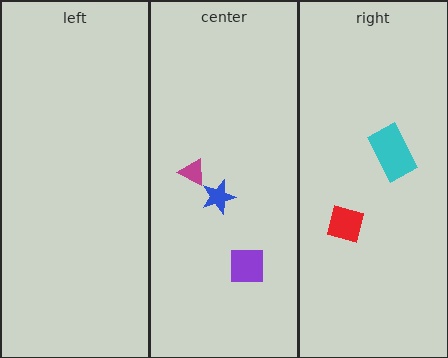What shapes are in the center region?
The magenta triangle, the purple square, the blue star.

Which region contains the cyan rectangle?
The right region.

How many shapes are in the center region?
3.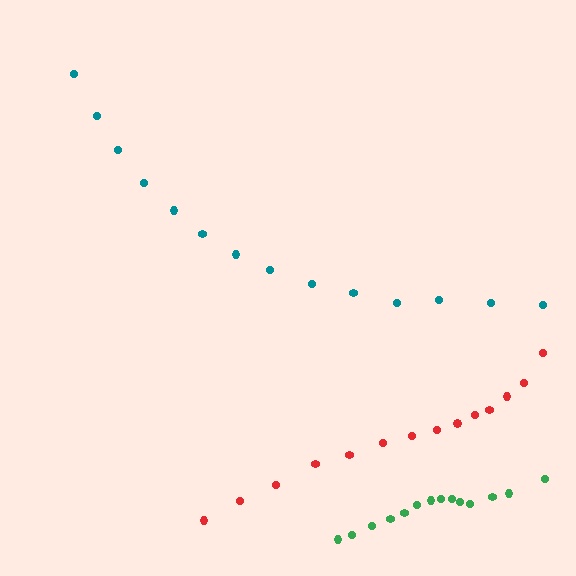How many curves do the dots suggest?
There are 3 distinct paths.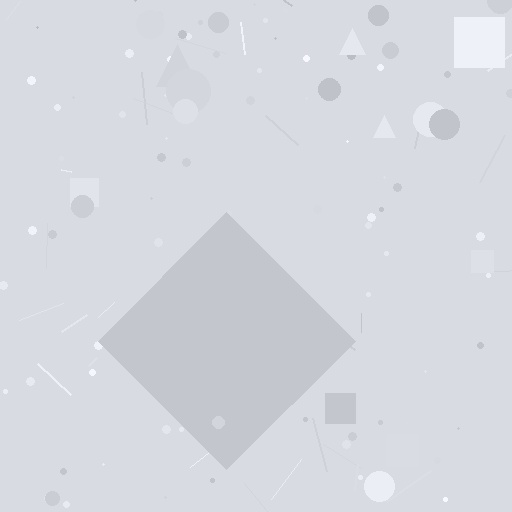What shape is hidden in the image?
A diamond is hidden in the image.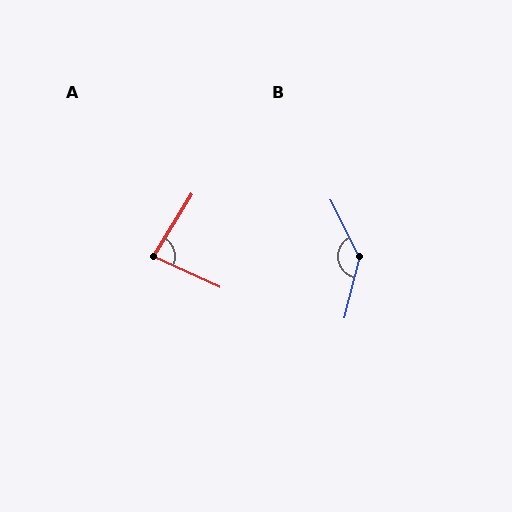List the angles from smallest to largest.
A (83°), B (139°).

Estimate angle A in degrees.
Approximately 83 degrees.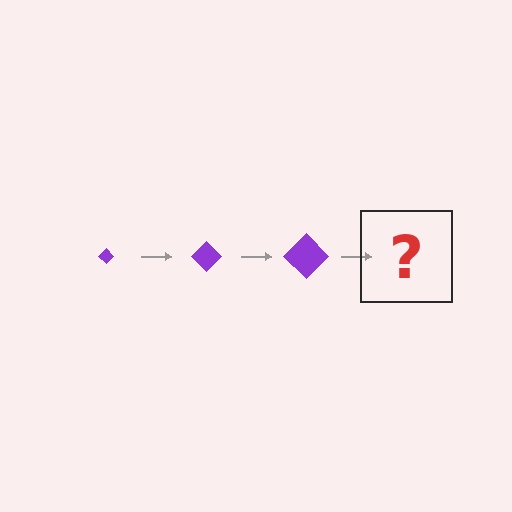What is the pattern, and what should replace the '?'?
The pattern is that the diamond gets progressively larger each step. The '?' should be a purple diamond, larger than the previous one.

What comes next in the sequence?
The next element should be a purple diamond, larger than the previous one.